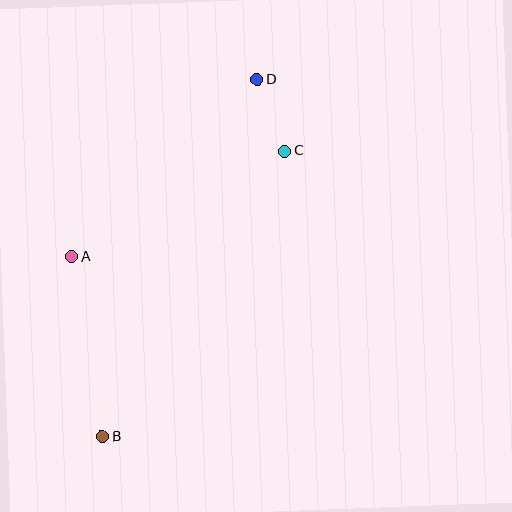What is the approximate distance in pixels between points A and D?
The distance between A and D is approximately 256 pixels.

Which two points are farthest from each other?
Points B and D are farthest from each other.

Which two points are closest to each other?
Points C and D are closest to each other.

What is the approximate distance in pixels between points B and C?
The distance between B and C is approximately 338 pixels.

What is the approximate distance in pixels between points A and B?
The distance between A and B is approximately 183 pixels.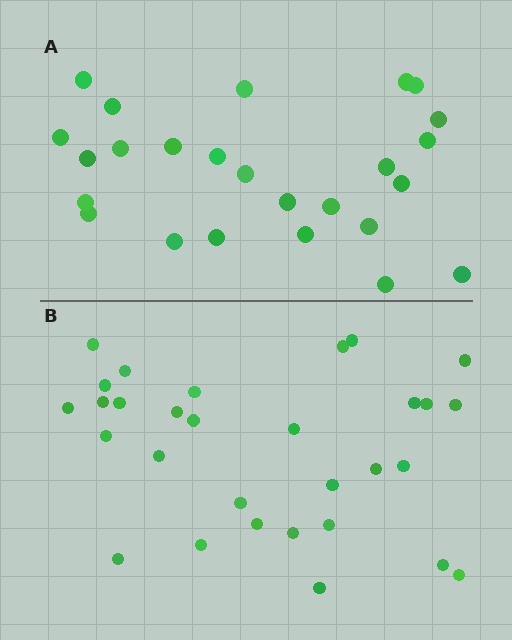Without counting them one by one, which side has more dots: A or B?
Region B (the bottom region) has more dots.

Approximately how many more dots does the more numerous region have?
Region B has about 5 more dots than region A.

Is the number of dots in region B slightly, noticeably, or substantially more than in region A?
Region B has only slightly more — the two regions are fairly close. The ratio is roughly 1.2 to 1.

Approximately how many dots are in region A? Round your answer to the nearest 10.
About 20 dots. (The exact count is 25, which rounds to 20.)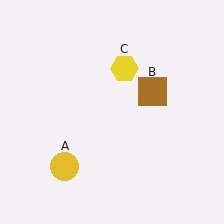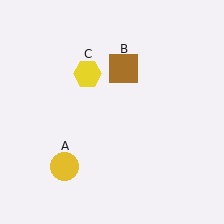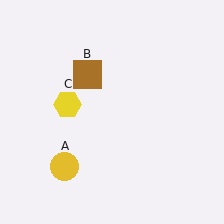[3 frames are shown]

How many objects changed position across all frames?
2 objects changed position: brown square (object B), yellow hexagon (object C).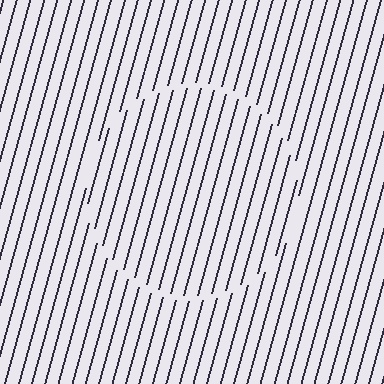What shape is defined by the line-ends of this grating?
An illusory circle. The interior of the shape contains the same grating, shifted by half a period — the contour is defined by the phase discontinuity where line-ends from the inner and outer gratings abut.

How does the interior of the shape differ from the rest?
The interior of the shape contains the same grating, shifted by half a period — the contour is defined by the phase discontinuity where line-ends from the inner and outer gratings abut.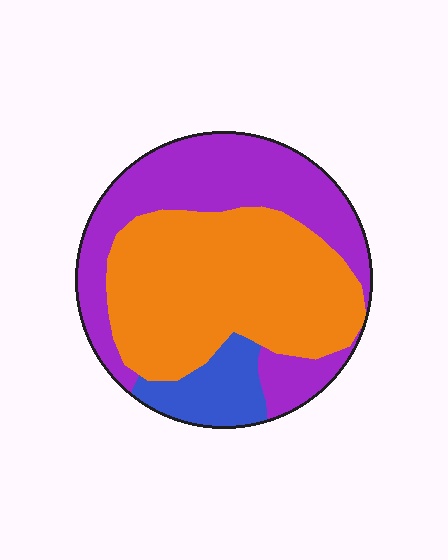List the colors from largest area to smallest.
From largest to smallest: orange, purple, blue.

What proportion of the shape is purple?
Purple covers about 40% of the shape.